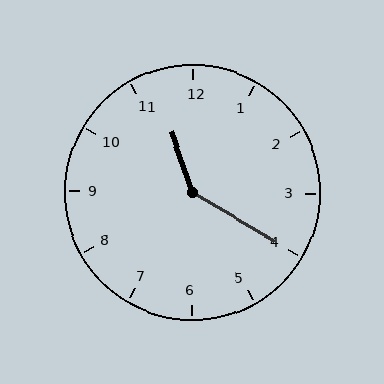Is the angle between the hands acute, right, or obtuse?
It is obtuse.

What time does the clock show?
11:20.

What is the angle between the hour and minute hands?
Approximately 140 degrees.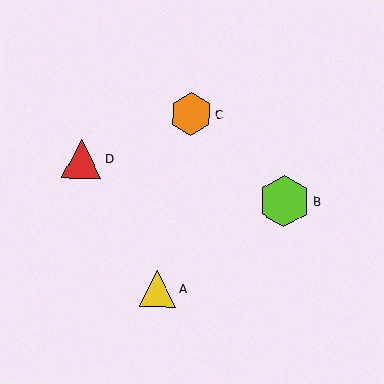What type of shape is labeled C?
Shape C is an orange hexagon.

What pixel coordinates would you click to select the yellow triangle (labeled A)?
Click at (158, 289) to select the yellow triangle A.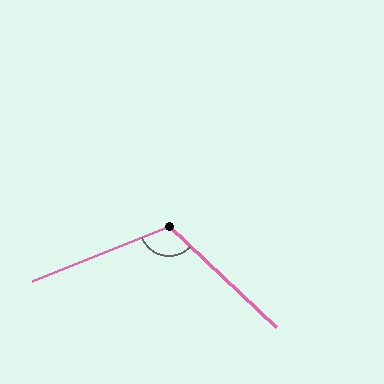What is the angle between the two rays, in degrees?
Approximately 115 degrees.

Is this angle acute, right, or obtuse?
It is obtuse.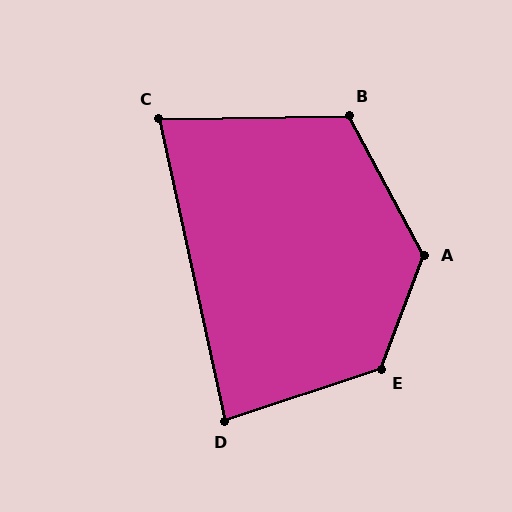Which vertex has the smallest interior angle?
C, at approximately 79 degrees.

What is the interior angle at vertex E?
Approximately 130 degrees (obtuse).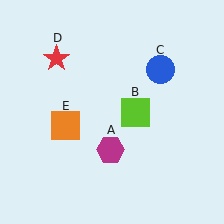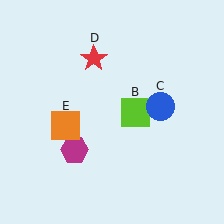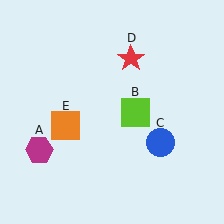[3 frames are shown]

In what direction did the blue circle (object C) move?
The blue circle (object C) moved down.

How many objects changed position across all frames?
3 objects changed position: magenta hexagon (object A), blue circle (object C), red star (object D).